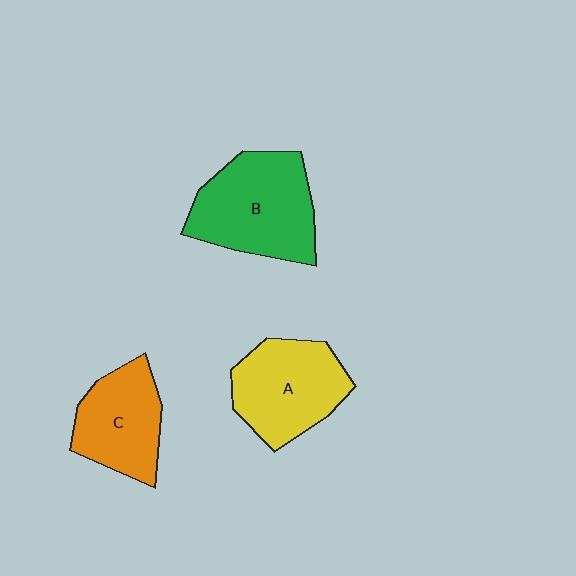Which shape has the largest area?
Shape B (green).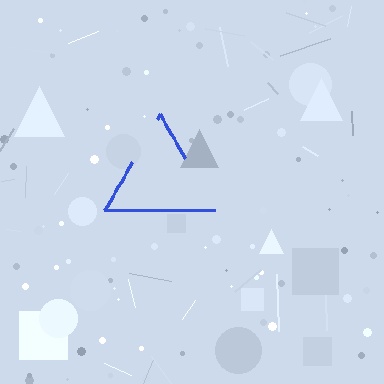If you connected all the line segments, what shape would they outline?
They would outline a triangle.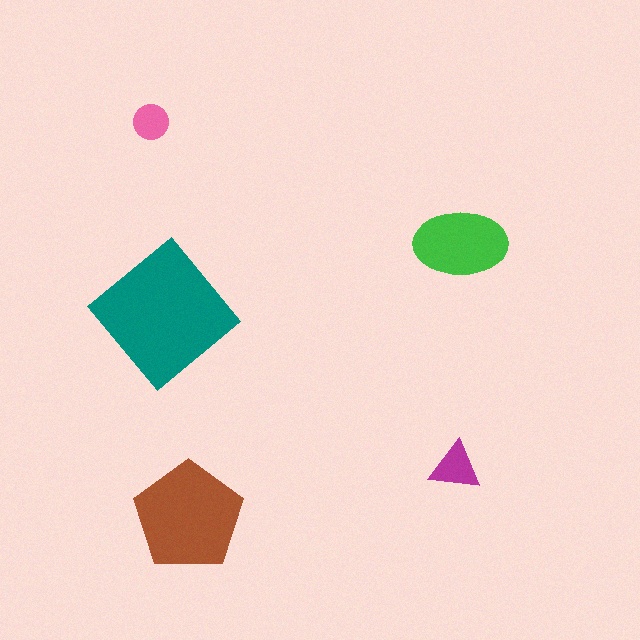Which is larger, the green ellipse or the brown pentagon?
The brown pentagon.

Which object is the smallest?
The pink circle.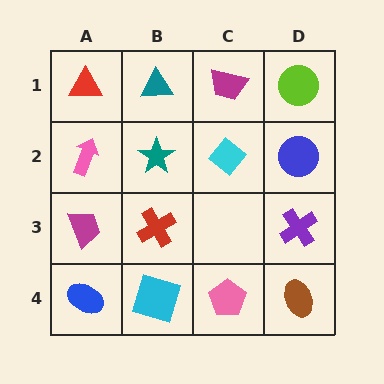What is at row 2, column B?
A teal star.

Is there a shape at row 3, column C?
No, that cell is empty.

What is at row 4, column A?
A blue ellipse.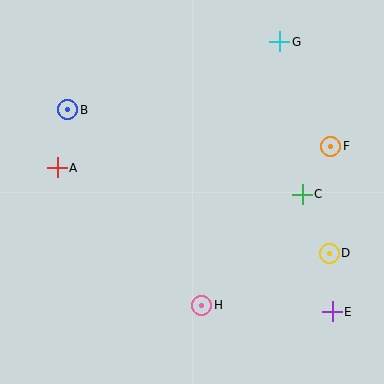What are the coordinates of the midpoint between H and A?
The midpoint between H and A is at (130, 237).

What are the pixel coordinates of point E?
Point E is at (332, 312).